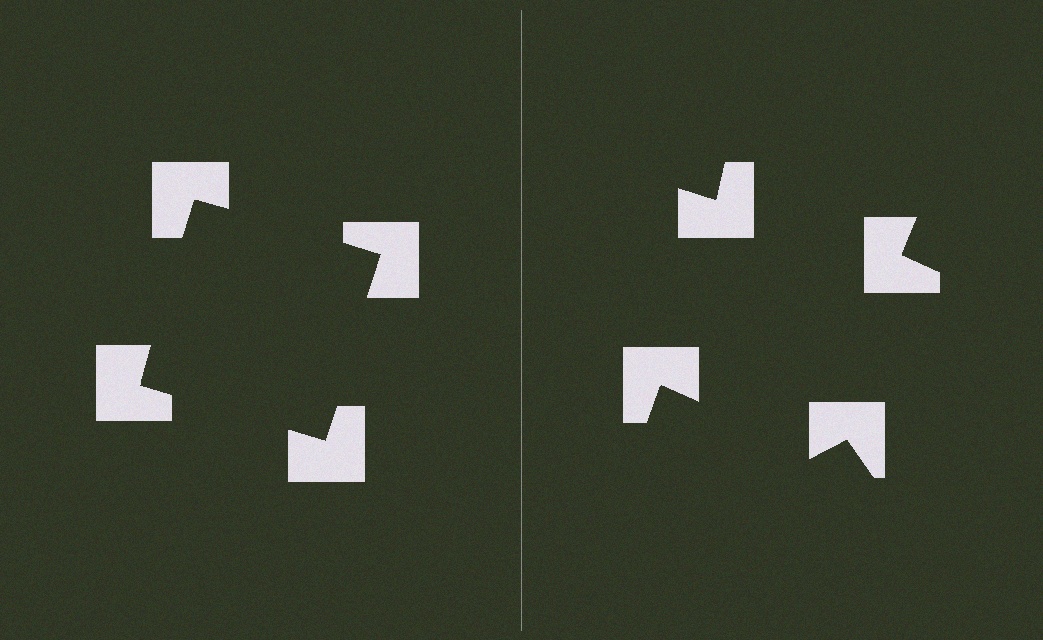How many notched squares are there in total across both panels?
8 — 4 on each side.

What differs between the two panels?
The notched squares are positioned identically on both sides; only the wedge orientations differ. On the left they align to a square; on the right they are misaligned.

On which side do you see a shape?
An illusory square appears on the left side. On the right side the wedge cuts are rotated, so no coherent shape forms.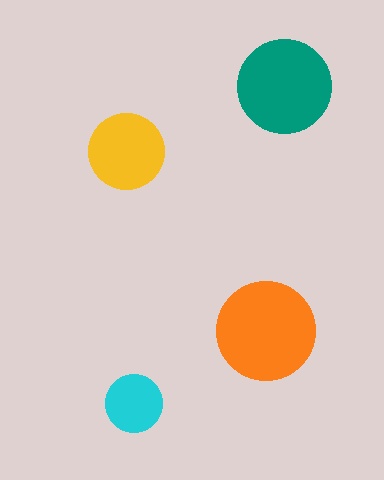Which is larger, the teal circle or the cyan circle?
The teal one.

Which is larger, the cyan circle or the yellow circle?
The yellow one.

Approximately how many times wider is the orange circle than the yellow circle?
About 1.5 times wider.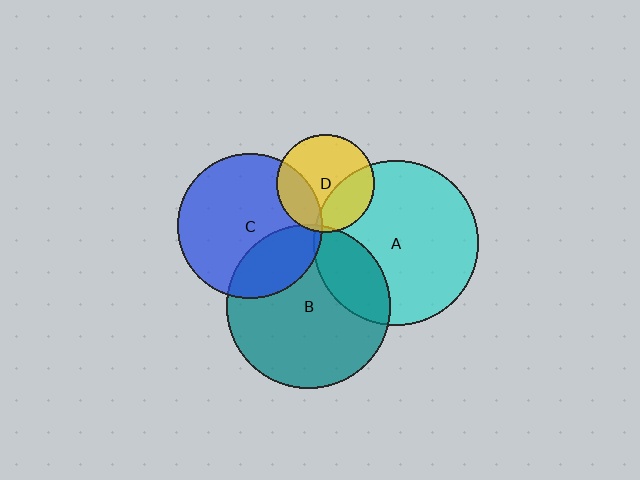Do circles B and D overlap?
Yes.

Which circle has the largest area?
Circle A (cyan).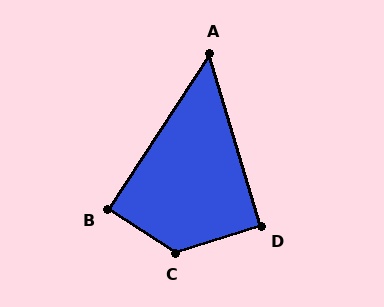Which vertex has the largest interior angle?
C, at approximately 130 degrees.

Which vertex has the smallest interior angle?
A, at approximately 50 degrees.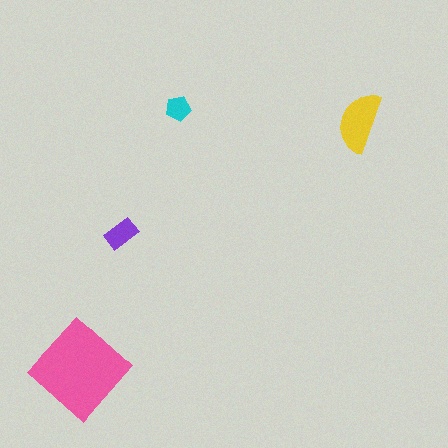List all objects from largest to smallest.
The pink diamond, the yellow semicircle, the purple rectangle, the cyan pentagon.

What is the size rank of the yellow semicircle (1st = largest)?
2nd.